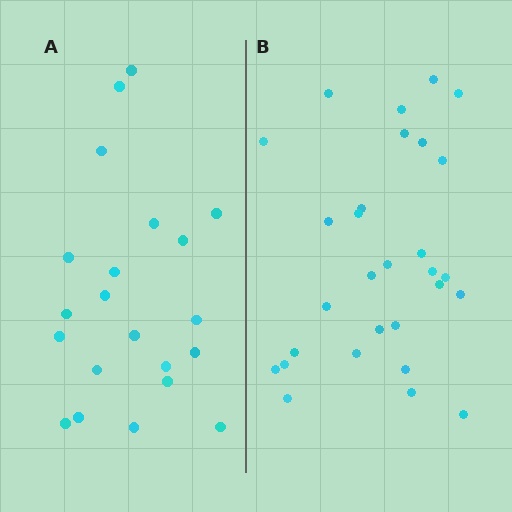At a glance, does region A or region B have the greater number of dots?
Region B (the right region) has more dots.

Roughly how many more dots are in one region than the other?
Region B has roughly 8 or so more dots than region A.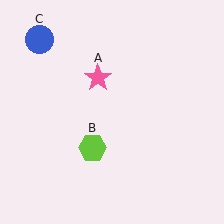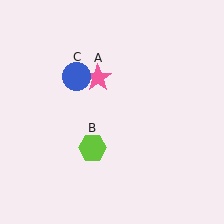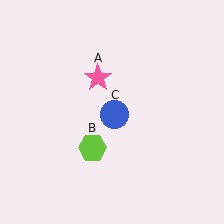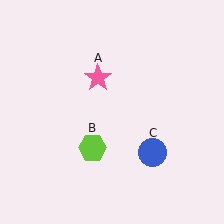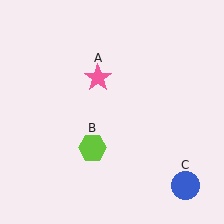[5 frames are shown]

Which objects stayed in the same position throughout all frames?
Pink star (object A) and lime hexagon (object B) remained stationary.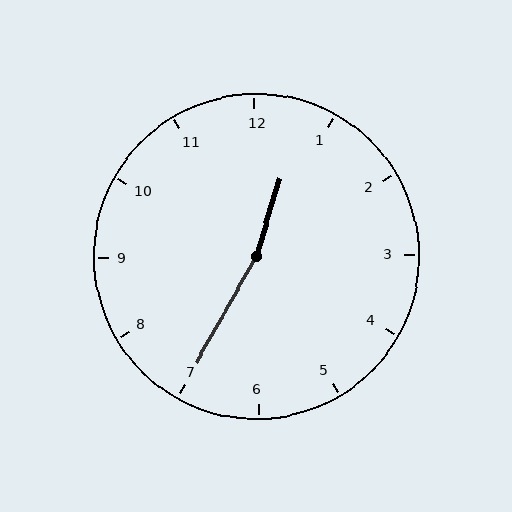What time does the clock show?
12:35.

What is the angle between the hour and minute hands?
Approximately 168 degrees.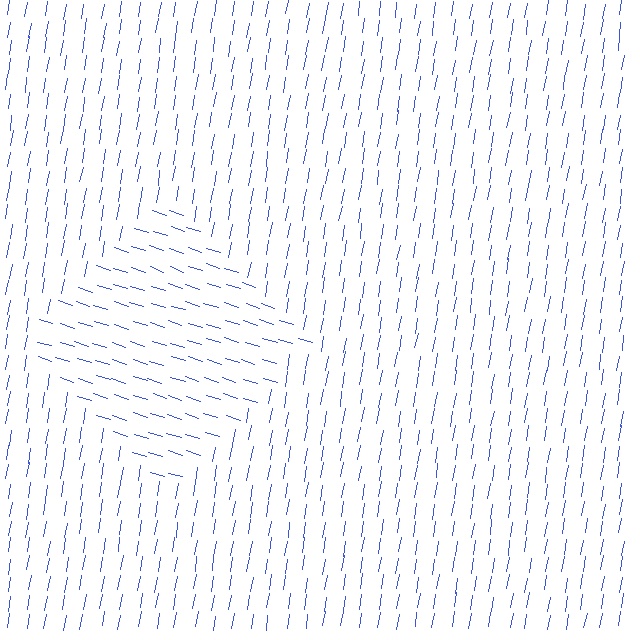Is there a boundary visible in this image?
Yes, there is a texture boundary formed by a change in line orientation.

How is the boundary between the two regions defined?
The boundary is defined purely by a change in line orientation (approximately 81 degrees difference). All lines are the same color and thickness.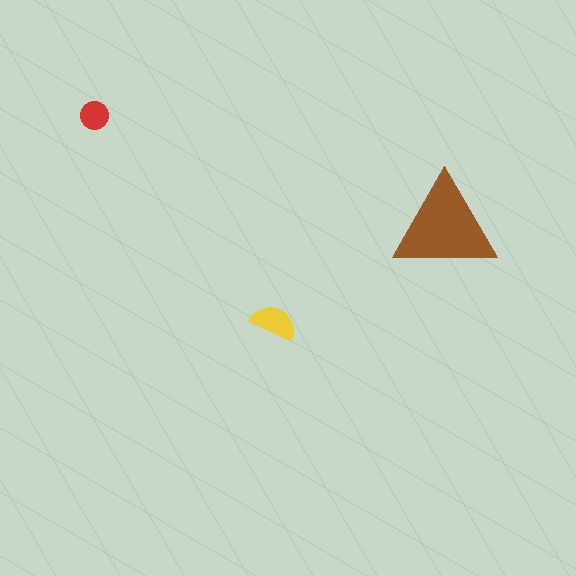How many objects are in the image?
There are 3 objects in the image.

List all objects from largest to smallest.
The brown triangle, the yellow semicircle, the red circle.